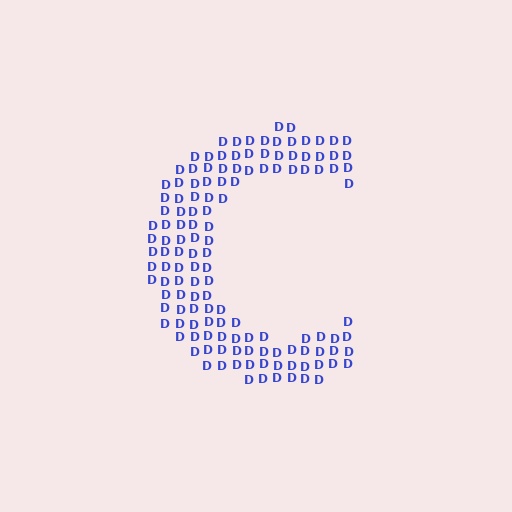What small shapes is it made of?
It is made of small letter D's.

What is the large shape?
The large shape is the letter C.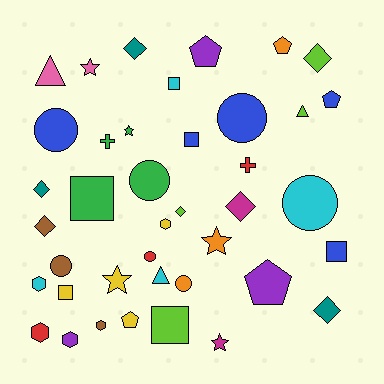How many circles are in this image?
There are 7 circles.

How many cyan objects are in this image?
There are 4 cyan objects.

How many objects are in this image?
There are 40 objects.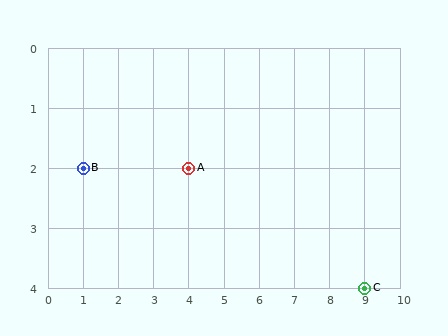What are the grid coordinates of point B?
Point B is at grid coordinates (1, 2).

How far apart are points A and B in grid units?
Points A and B are 3 columns apart.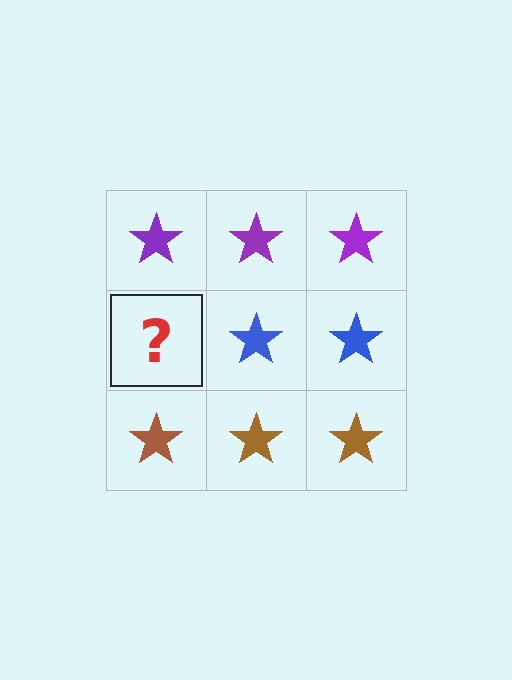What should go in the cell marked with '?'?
The missing cell should contain a blue star.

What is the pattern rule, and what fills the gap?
The rule is that each row has a consistent color. The gap should be filled with a blue star.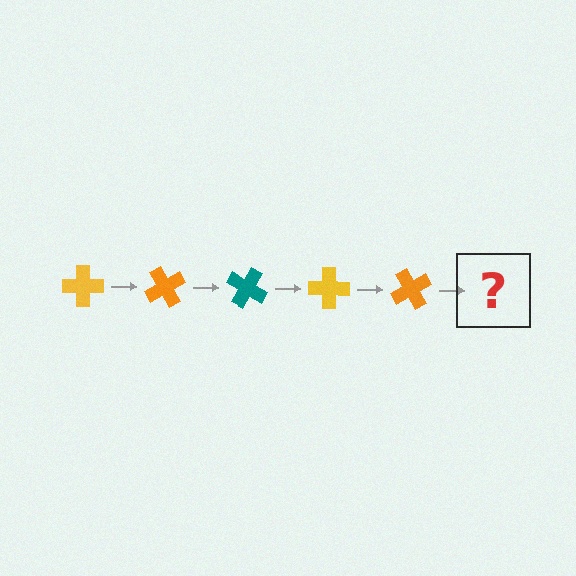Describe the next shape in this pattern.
It should be a teal cross, rotated 300 degrees from the start.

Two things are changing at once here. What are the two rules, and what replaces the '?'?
The two rules are that it rotates 60 degrees each step and the color cycles through yellow, orange, and teal. The '?' should be a teal cross, rotated 300 degrees from the start.